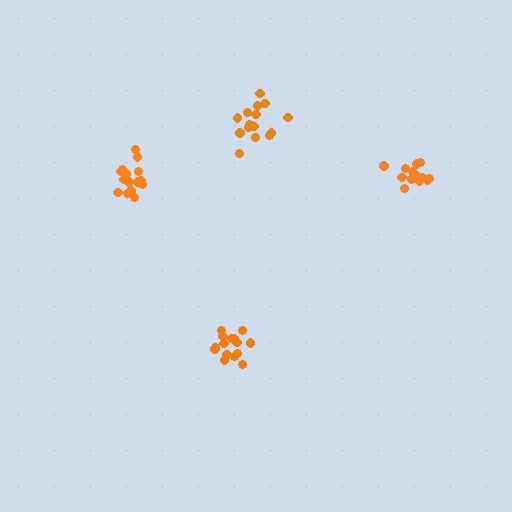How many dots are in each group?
Group 1: 16 dots, Group 2: 15 dots, Group 3: 16 dots, Group 4: 15 dots (62 total).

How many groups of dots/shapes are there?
There are 4 groups.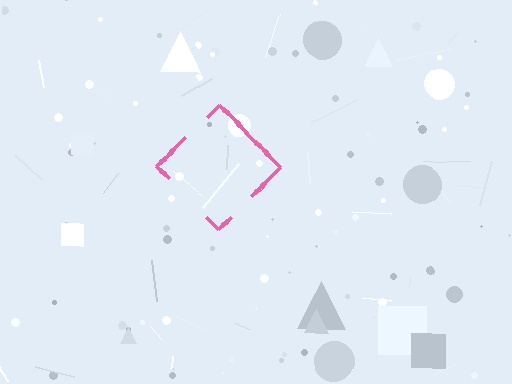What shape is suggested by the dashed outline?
The dashed outline suggests a diamond.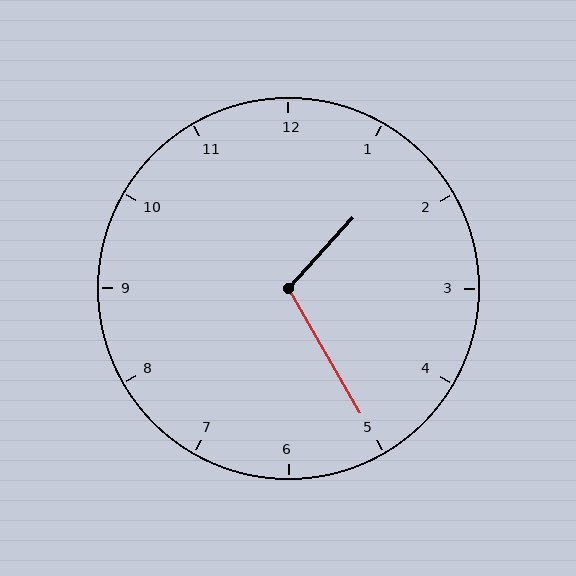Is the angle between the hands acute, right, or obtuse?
It is obtuse.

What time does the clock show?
1:25.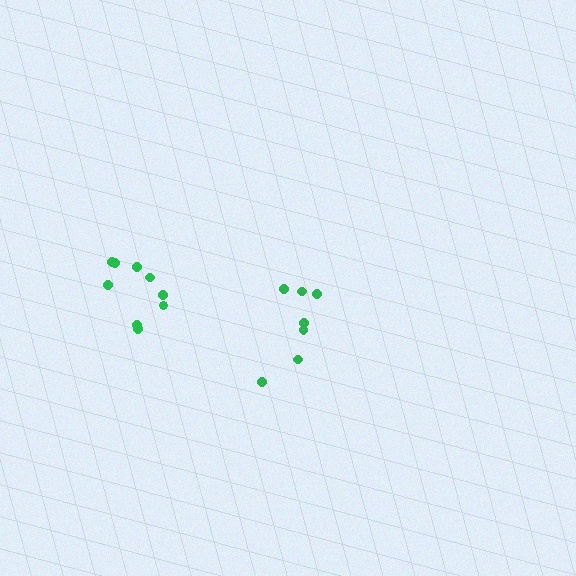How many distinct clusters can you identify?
There are 2 distinct clusters.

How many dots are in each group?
Group 1: 9 dots, Group 2: 7 dots (16 total).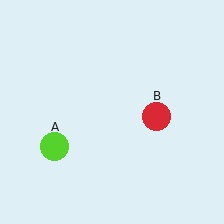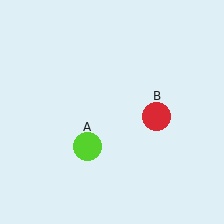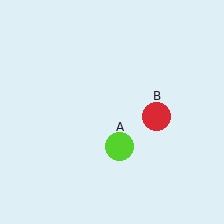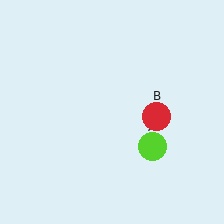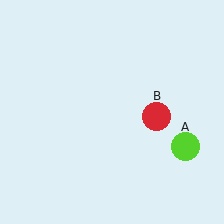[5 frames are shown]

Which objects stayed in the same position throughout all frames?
Red circle (object B) remained stationary.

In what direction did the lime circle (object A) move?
The lime circle (object A) moved right.